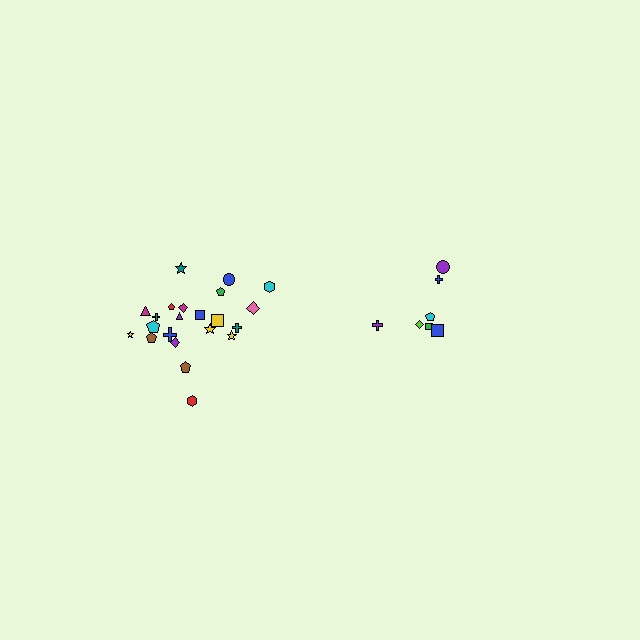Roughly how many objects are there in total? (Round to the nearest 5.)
Roughly 30 objects in total.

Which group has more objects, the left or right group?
The left group.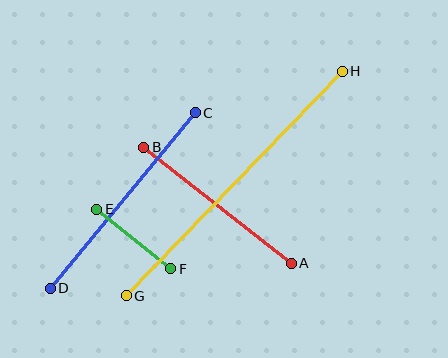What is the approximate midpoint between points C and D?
The midpoint is at approximately (123, 200) pixels.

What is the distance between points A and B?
The distance is approximately 187 pixels.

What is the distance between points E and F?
The distance is approximately 95 pixels.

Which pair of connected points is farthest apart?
Points G and H are farthest apart.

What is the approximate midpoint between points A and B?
The midpoint is at approximately (217, 205) pixels.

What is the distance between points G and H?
The distance is approximately 312 pixels.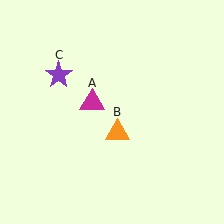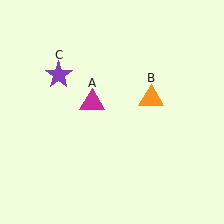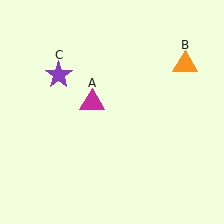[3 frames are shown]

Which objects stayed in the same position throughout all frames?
Magenta triangle (object A) and purple star (object C) remained stationary.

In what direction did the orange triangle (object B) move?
The orange triangle (object B) moved up and to the right.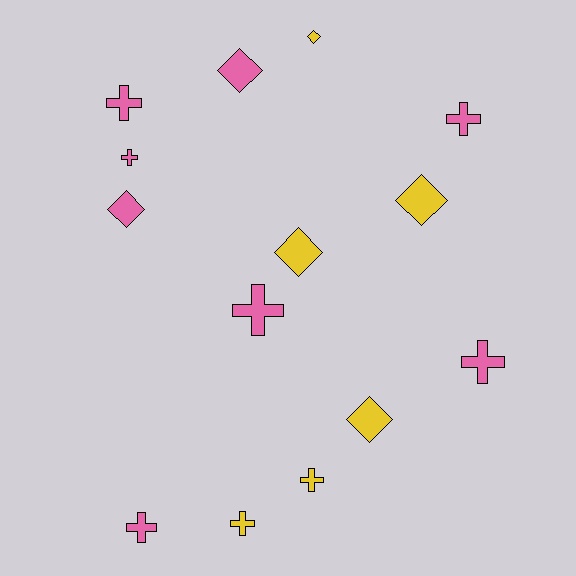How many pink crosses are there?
There are 6 pink crosses.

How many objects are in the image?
There are 14 objects.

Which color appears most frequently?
Pink, with 8 objects.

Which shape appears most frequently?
Cross, with 8 objects.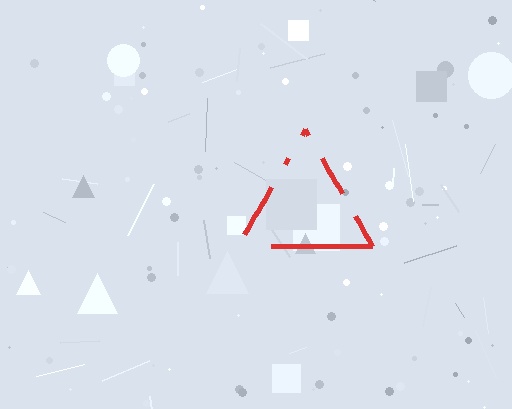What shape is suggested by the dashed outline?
The dashed outline suggests a triangle.